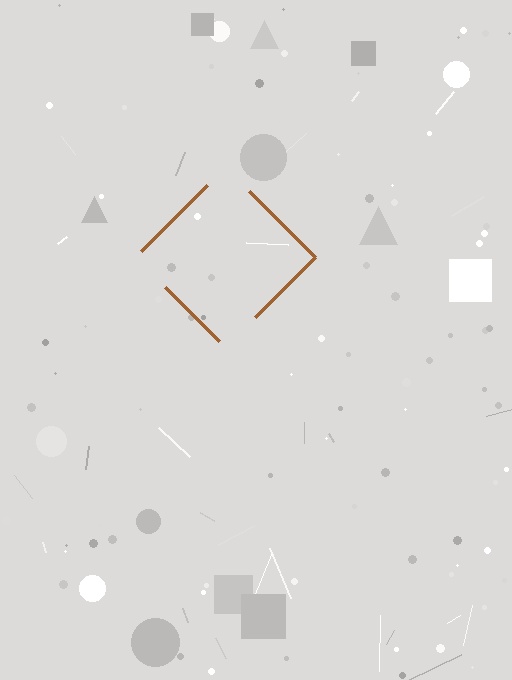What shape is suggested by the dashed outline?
The dashed outline suggests a diamond.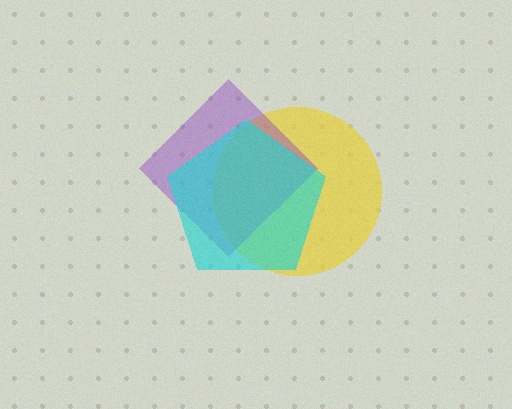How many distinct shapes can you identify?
There are 3 distinct shapes: a yellow circle, a purple diamond, a cyan pentagon.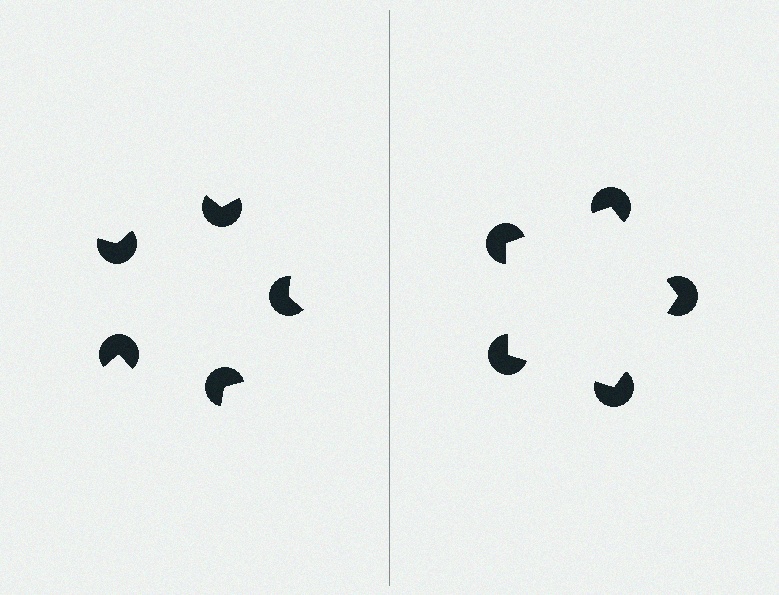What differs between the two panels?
The pac-man discs are positioned identically on both sides; only the wedge orientations differ. On the right they align to a pentagon; on the left they are misaligned.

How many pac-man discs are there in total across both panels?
10 — 5 on each side.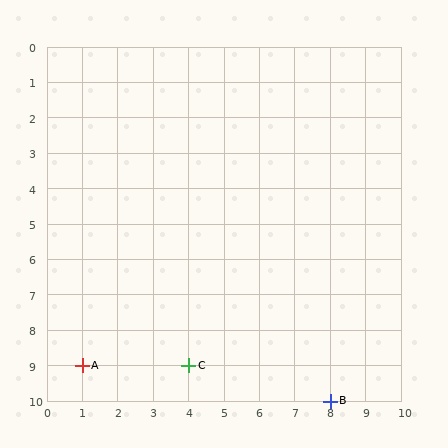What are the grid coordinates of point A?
Point A is at grid coordinates (1, 9).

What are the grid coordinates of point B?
Point B is at grid coordinates (8, 10).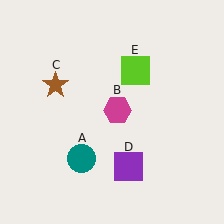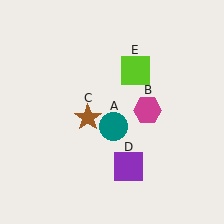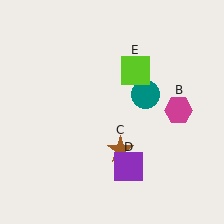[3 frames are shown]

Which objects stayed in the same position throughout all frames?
Purple square (object D) and lime square (object E) remained stationary.